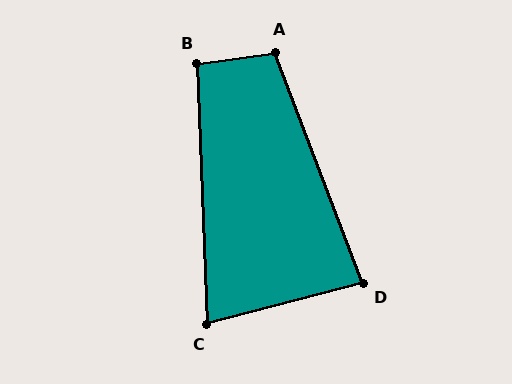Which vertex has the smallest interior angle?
C, at approximately 78 degrees.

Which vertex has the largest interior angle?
A, at approximately 102 degrees.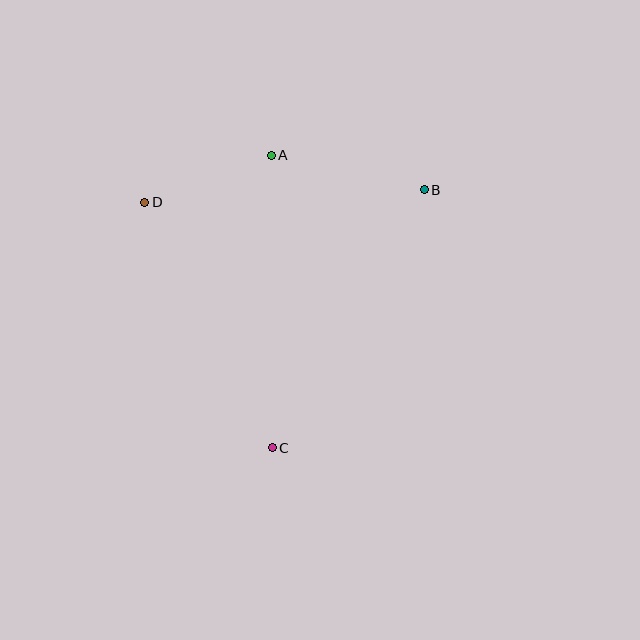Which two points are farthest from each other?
Points B and C are farthest from each other.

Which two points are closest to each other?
Points A and D are closest to each other.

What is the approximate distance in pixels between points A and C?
The distance between A and C is approximately 292 pixels.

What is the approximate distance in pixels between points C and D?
The distance between C and D is approximately 277 pixels.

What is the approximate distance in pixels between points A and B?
The distance between A and B is approximately 157 pixels.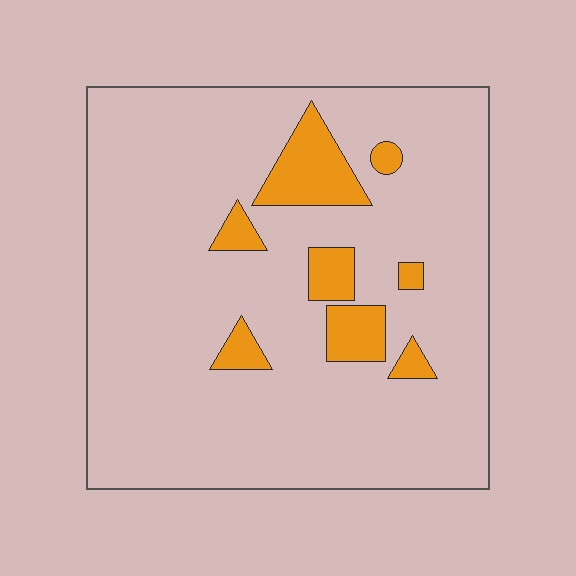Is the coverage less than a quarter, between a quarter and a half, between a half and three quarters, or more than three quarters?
Less than a quarter.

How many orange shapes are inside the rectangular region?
8.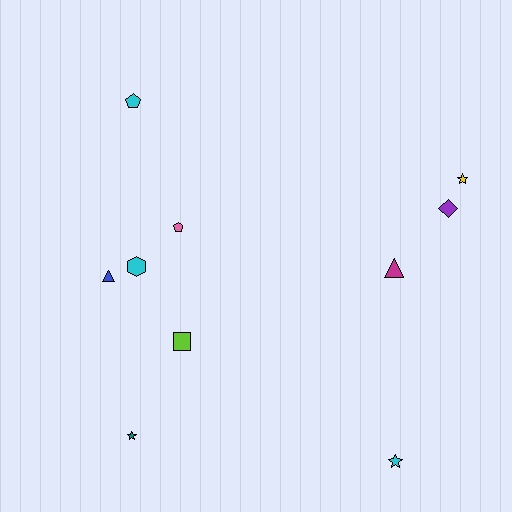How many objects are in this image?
There are 10 objects.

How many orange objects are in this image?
There are no orange objects.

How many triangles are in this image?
There are 2 triangles.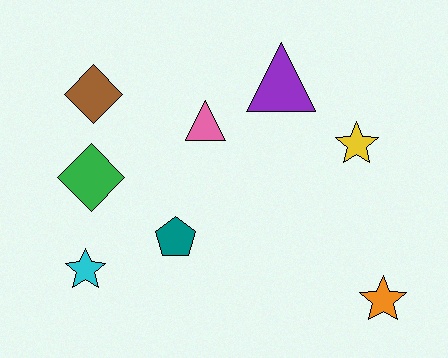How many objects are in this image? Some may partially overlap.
There are 8 objects.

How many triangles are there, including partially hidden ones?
There are 2 triangles.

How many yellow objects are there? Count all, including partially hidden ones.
There is 1 yellow object.